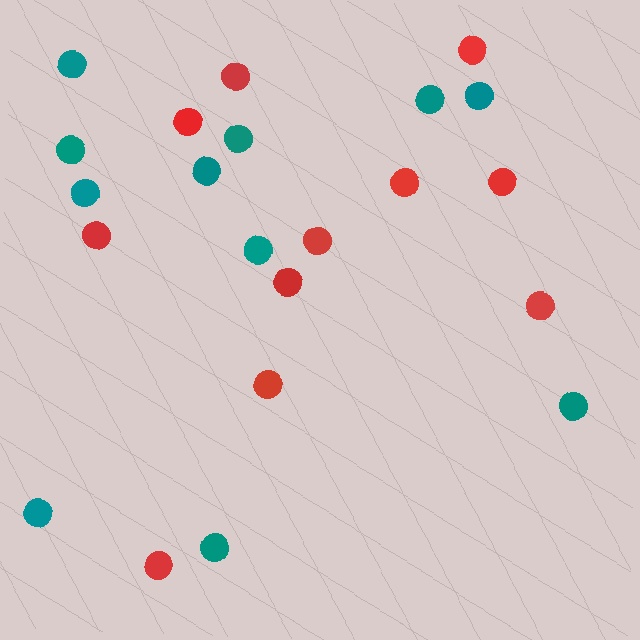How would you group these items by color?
There are 2 groups: one group of red circles (11) and one group of teal circles (11).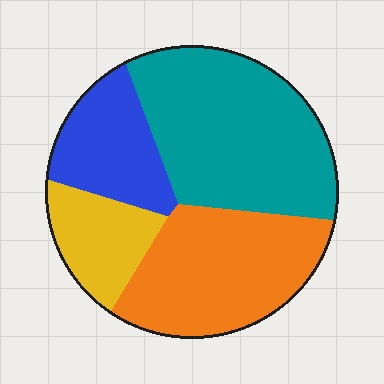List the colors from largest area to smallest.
From largest to smallest: teal, orange, blue, yellow.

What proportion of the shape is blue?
Blue takes up about one sixth (1/6) of the shape.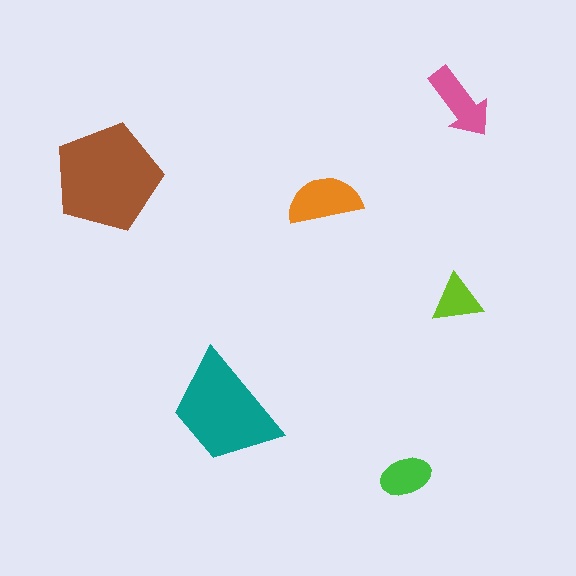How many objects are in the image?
There are 6 objects in the image.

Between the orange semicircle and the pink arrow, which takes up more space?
The orange semicircle.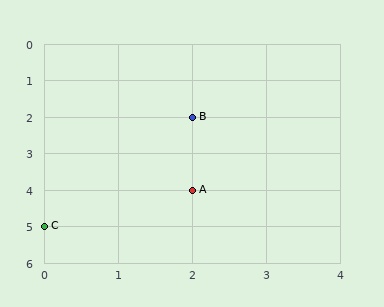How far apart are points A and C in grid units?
Points A and C are 2 columns and 1 row apart (about 2.2 grid units diagonally).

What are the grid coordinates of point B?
Point B is at grid coordinates (2, 2).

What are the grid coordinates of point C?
Point C is at grid coordinates (0, 5).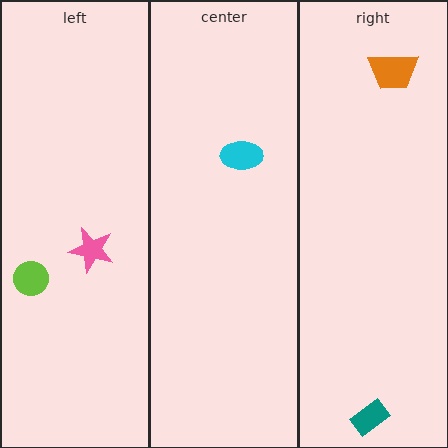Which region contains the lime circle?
The left region.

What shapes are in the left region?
The pink star, the lime circle.